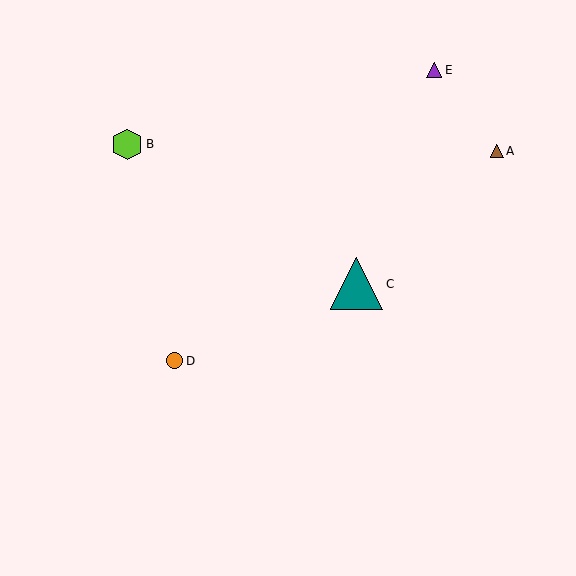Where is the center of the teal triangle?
The center of the teal triangle is at (357, 284).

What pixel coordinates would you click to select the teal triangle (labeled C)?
Click at (357, 284) to select the teal triangle C.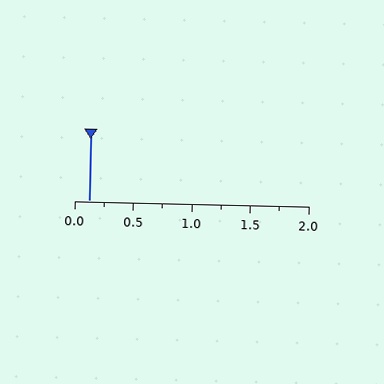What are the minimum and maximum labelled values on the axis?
The axis runs from 0.0 to 2.0.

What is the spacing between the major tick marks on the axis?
The major ticks are spaced 0.5 apart.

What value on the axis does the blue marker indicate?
The marker indicates approximately 0.12.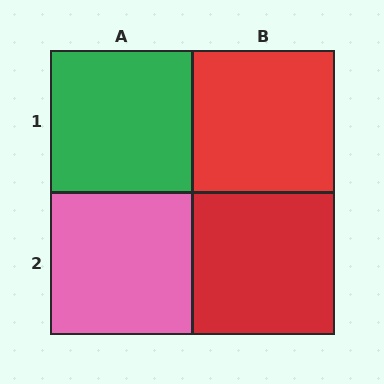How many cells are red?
2 cells are red.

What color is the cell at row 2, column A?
Pink.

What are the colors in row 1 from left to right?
Green, red.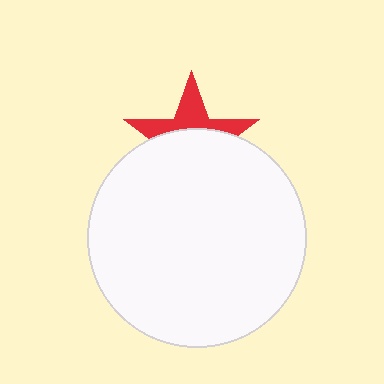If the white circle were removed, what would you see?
You would see the complete red star.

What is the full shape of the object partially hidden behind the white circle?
The partially hidden object is a red star.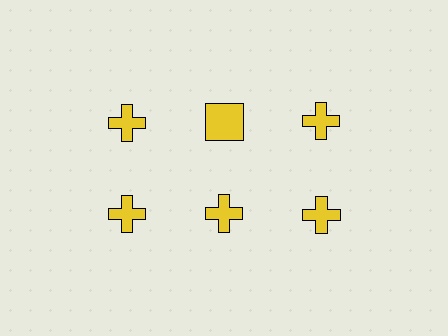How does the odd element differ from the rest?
It has a different shape: square instead of cross.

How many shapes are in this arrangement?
There are 6 shapes arranged in a grid pattern.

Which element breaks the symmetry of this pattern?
The yellow square in the top row, second from left column breaks the symmetry. All other shapes are yellow crosses.